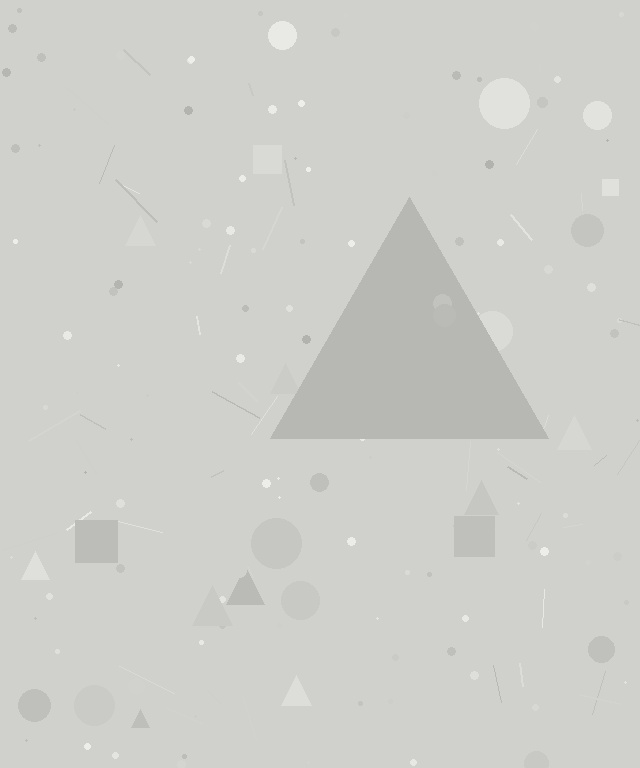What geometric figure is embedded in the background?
A triangle is embedded in the background.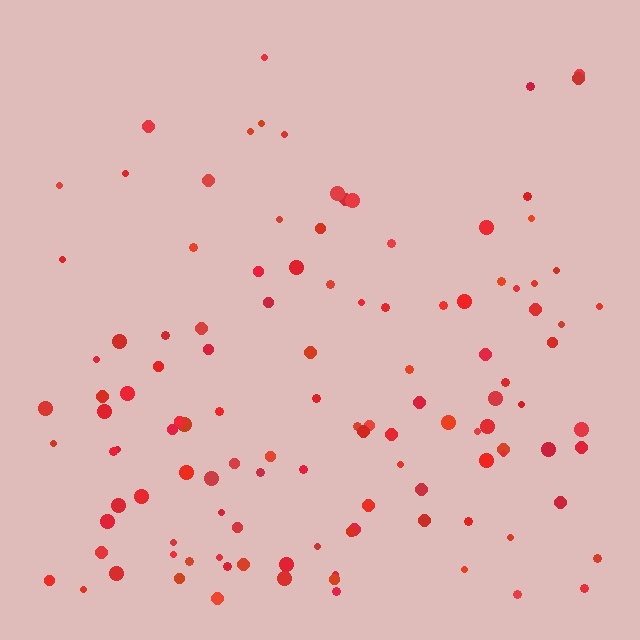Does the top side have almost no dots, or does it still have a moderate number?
Still a moderate number, just noticeably fewer than the bottom.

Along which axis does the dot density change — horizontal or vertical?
Vertical.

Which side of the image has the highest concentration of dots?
The bottom.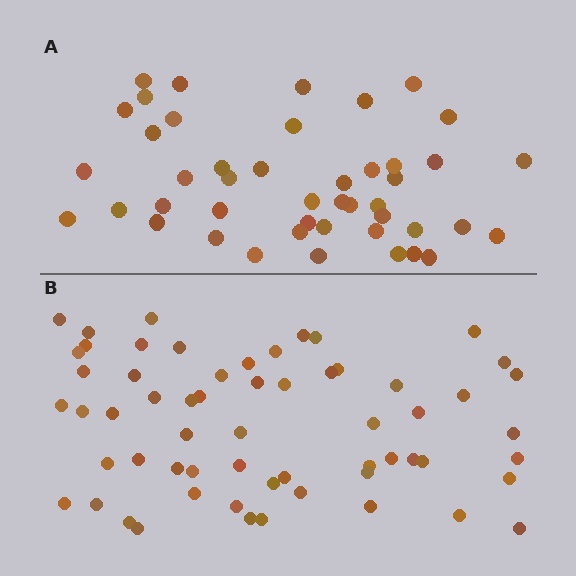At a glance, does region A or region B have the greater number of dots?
Region B (the bottom region) has more dots.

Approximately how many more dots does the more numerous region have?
Region B has approximately 15 more dots than region A.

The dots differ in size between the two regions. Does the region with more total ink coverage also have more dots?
No. Region A has more total ink coverage because its dots are larger, but region B actually contains more individual dots. Total area can be misleading — the number of items is what matters here.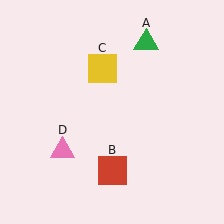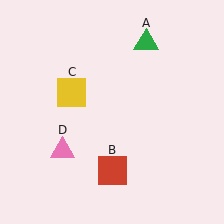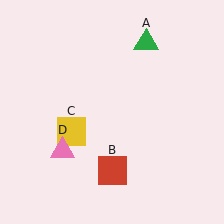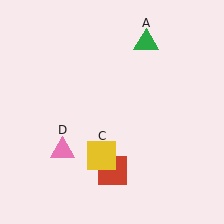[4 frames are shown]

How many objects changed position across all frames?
1 object changed position: yellow square (object C).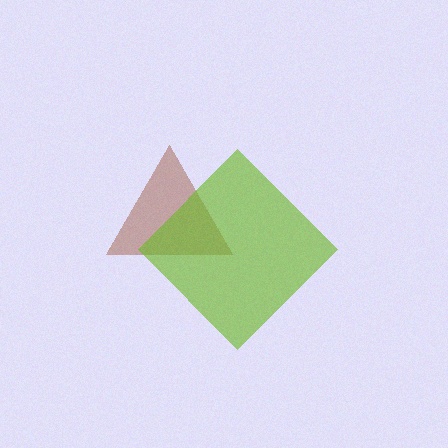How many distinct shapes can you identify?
There are 2 distinct shapes: a brown triangle, a lime diamond.